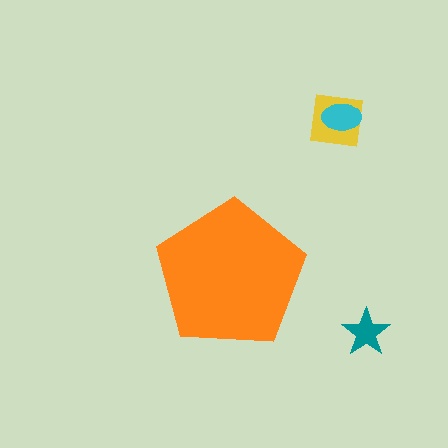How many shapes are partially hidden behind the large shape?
0 shapes are partially hidden.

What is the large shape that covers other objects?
An orange pentagon.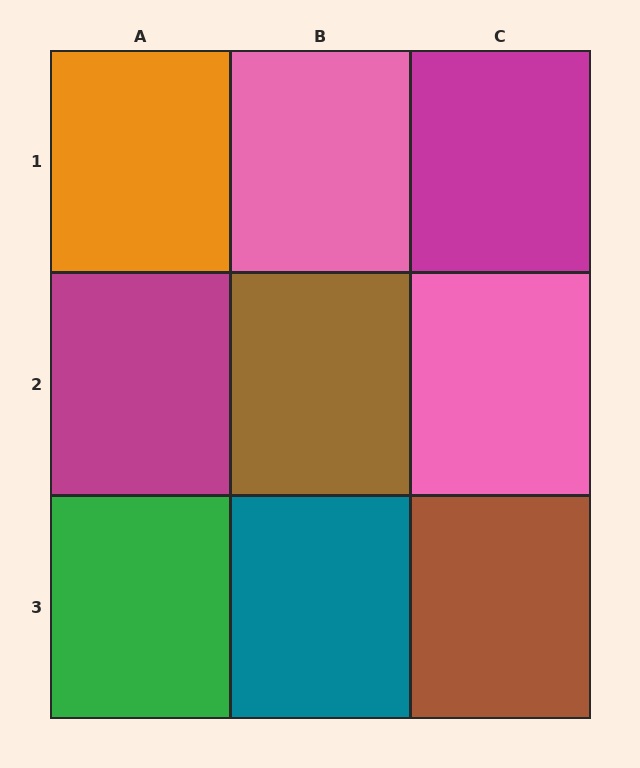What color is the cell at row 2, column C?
Pink.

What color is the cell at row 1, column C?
Magenta.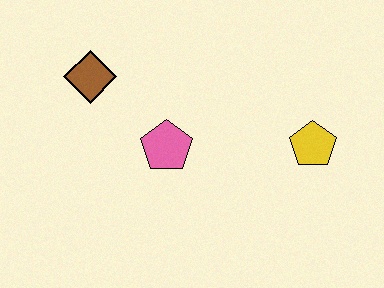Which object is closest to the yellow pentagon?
The pink pentagon is closest to the yellow pentagon.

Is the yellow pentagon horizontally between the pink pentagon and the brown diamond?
No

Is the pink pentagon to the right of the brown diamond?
Yes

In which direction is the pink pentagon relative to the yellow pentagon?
The pink pentagon is to the left of the yellow pentagon.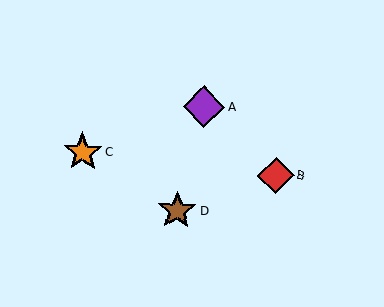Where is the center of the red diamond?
The center of the red diamond is at (276, 175).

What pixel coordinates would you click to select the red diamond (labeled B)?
Click at (276, 175) to select the red diamond B.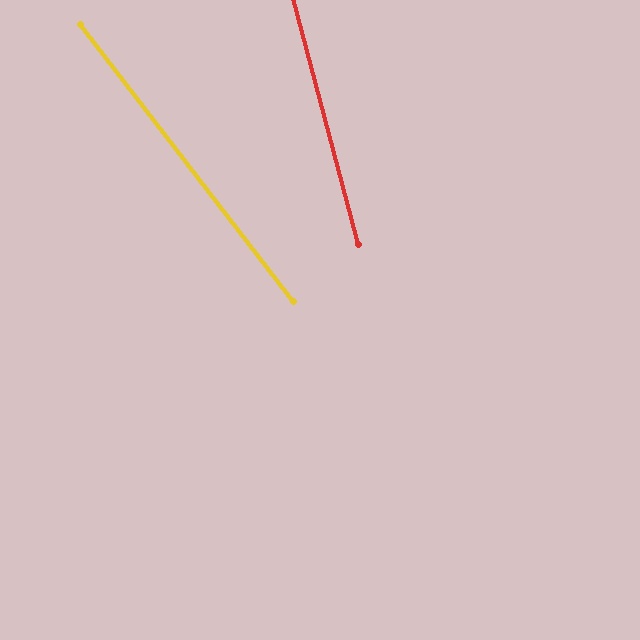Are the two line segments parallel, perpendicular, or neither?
Neither parallel nor perpendicular — they differ by about 23°.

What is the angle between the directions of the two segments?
Approximately 23 degrees.